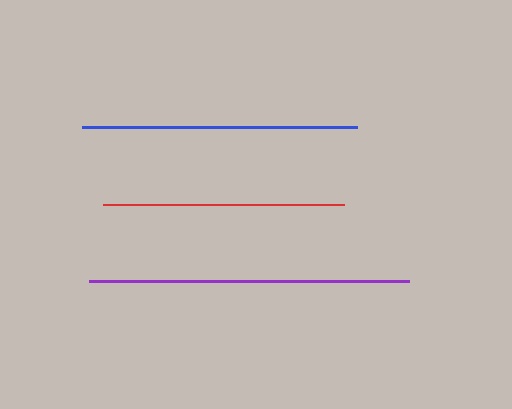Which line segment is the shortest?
The red line is the shortest at approximately 241 pixels.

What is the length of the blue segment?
The blue segment is approximately 275 pixels long.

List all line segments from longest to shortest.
From longest to shortest: purple, blue, red.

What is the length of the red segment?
The red segment is approximately 241 pixels long.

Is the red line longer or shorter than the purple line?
The purple line is longer than the red line.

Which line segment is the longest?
The purple line is the longest at approximately 320 pixels.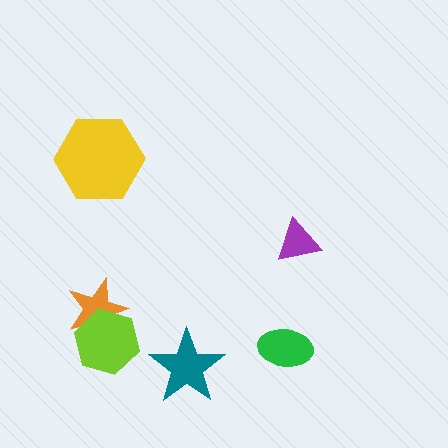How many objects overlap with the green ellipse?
0 objects overlap with the green ellipse.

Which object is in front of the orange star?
The lime hexagon is in front of the orange star.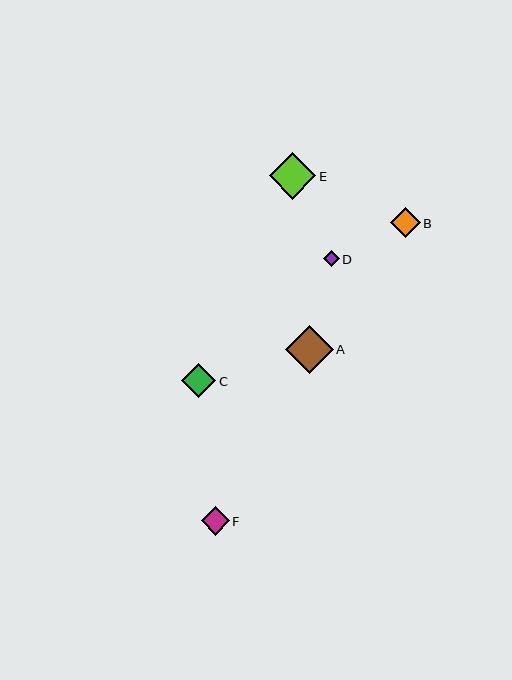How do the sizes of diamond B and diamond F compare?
Diamond B and diamond F are approximately the same size.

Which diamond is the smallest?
Diamond D is the smallest with a size of approximately 15 pixels.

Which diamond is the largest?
Diamond A is the largest with a size of approximately 47 pixels.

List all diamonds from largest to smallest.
From largest to smallest: A, E, C, B, F, D.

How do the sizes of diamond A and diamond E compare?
Diamond A and diamond E are approximately the same size.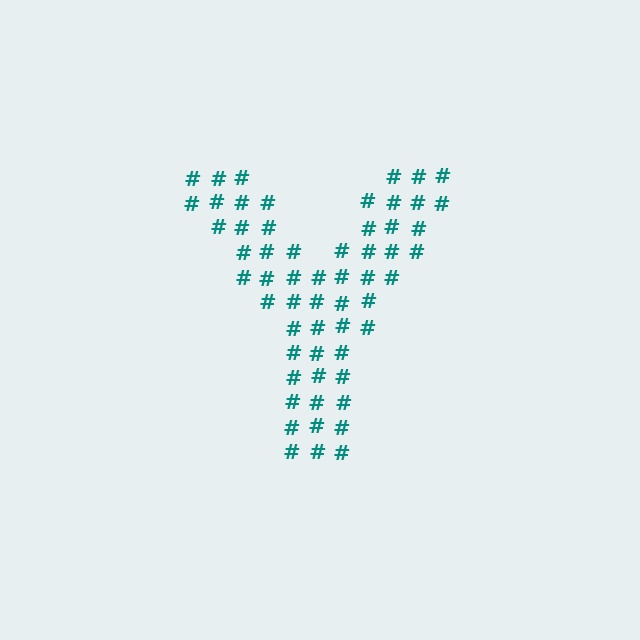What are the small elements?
The small elements are hash symbols.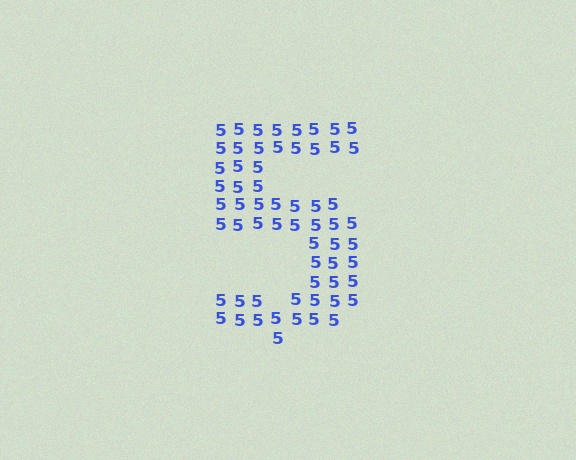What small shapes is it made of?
It is made of small digit 5's.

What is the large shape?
The large shape is the digit 5.